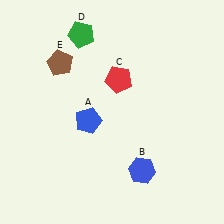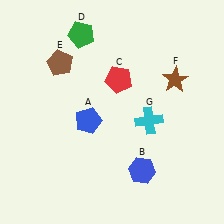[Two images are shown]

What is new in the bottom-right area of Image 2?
A cyan cross (G) was added in the bottom-right area of Image 2.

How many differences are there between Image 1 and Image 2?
There are 2 differences between the two images.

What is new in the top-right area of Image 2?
A brown star (F) was added in the top-right area of Image 2.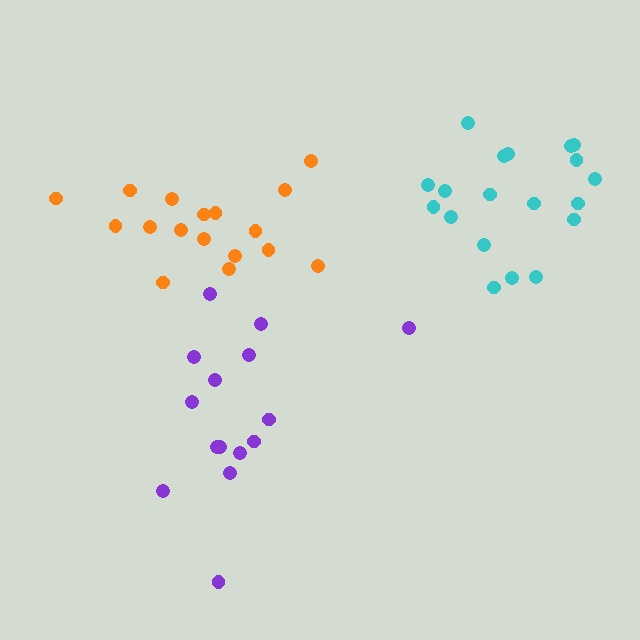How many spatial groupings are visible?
There are 3 spatial groupings.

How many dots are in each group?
Group 1: 15 dots, Group 2: 19 dots, Group 3: 17 dots (51 total).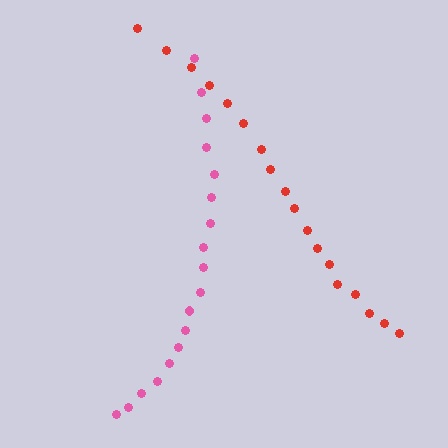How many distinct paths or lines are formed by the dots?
There are 2 distinct paths.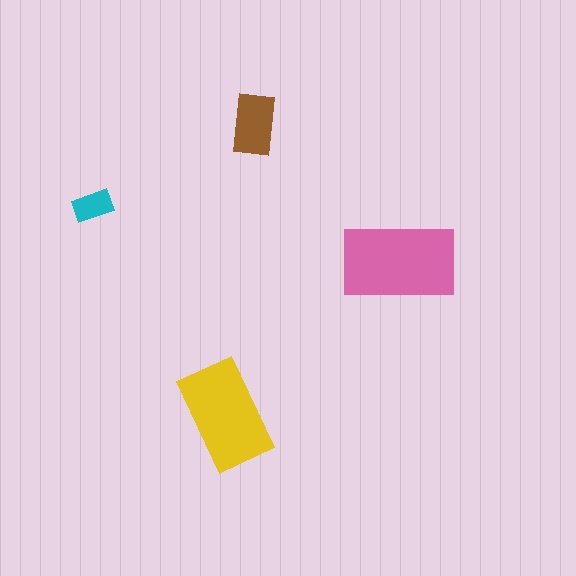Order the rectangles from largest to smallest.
the pink one, the yellow one, the brown one, the cyan one.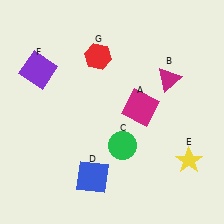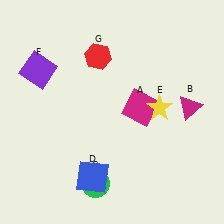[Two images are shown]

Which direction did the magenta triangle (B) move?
The magenta triangle (B) moved down.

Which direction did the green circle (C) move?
The green circle (C) moved down.